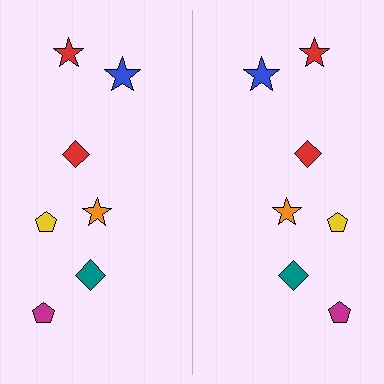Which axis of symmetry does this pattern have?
The pattern has a vertical axis of symmetry running through the center of the image.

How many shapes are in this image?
There are 14 shapes in this image.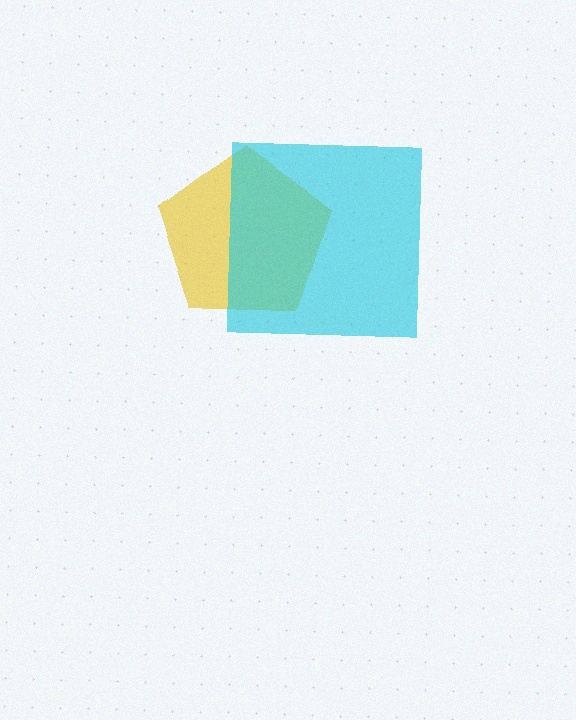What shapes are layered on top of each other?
The layered shapes are: a yellow pentagon, a cyan square.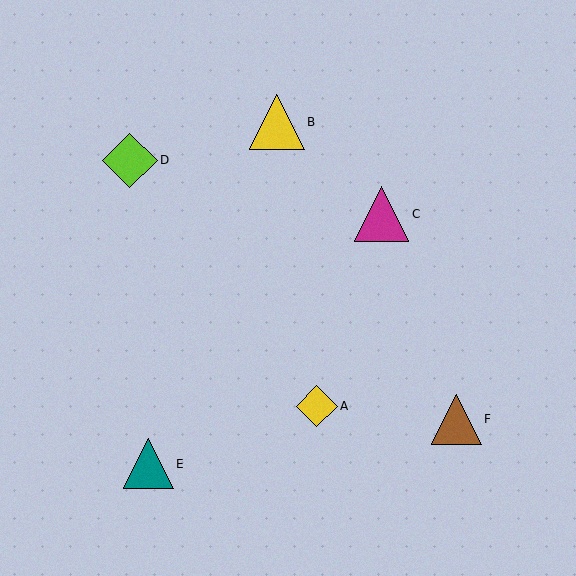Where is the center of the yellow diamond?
The center of the yellow diamond is at (317, 406).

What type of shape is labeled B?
Shape B is a yellow triangle.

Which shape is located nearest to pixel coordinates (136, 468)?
The teal triangle (labeled E) at (148, 464) is nearest to that location.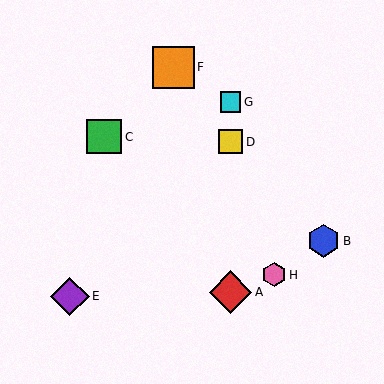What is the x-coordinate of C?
Object C is at x≈104.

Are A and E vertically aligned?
No, A is at x≈230 and E is at x≈70.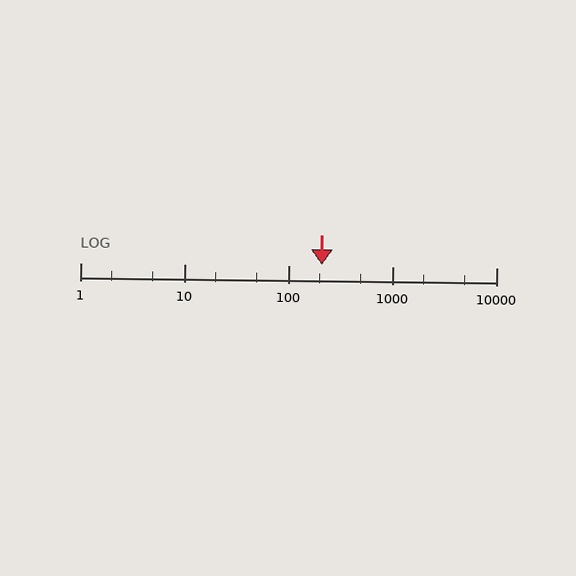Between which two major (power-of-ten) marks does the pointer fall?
The pointer is between 100 and 1000.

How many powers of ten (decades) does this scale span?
The scale spans 4 decades, from 1 to 10000.